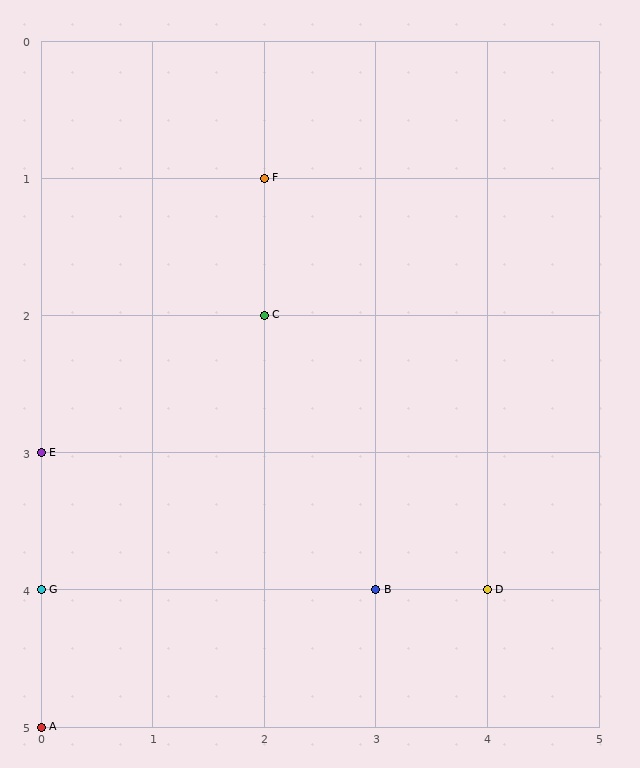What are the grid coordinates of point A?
Point A is at grid coordinates (0, 5).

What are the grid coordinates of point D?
Point D is at grid coordinates (4, 4).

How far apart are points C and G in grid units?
Points C and G are 2 columns and 2 rows apart (about 2.8 grid units diagonally).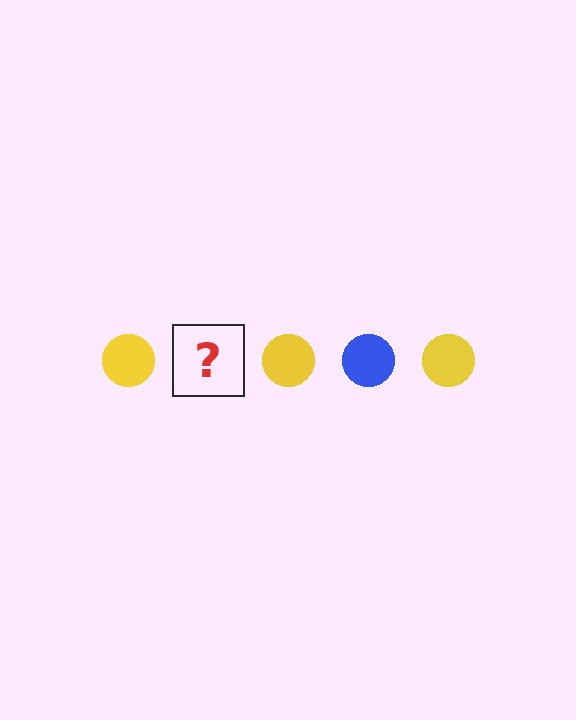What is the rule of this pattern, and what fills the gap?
The rule is that the pattern cycles through yellow, blue circles. The gap should be filled with a blue circle.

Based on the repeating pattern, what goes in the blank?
The blank should be a blue circle.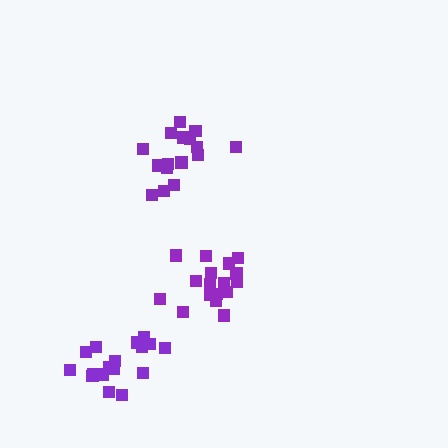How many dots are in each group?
Group 1: 16 dots, Group 2: 17 dots, Group 3: 17 dots (50 total).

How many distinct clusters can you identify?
There are 3 distinct clusters.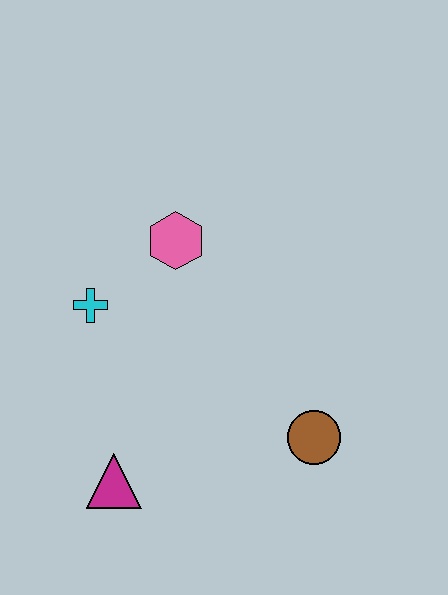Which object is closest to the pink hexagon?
The cyan cross is closest to the pink hexagon.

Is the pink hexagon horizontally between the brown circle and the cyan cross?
Yes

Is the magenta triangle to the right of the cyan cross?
Yes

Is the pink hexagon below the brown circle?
No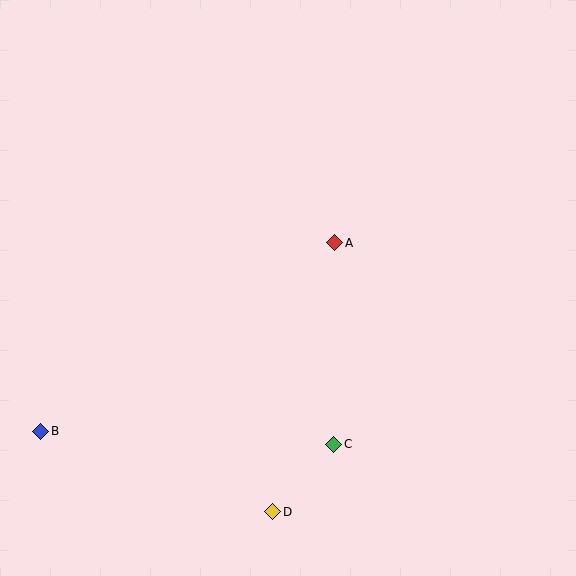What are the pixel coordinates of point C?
Point C is at (334, 444).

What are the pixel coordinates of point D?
Point D is at (273, 512).